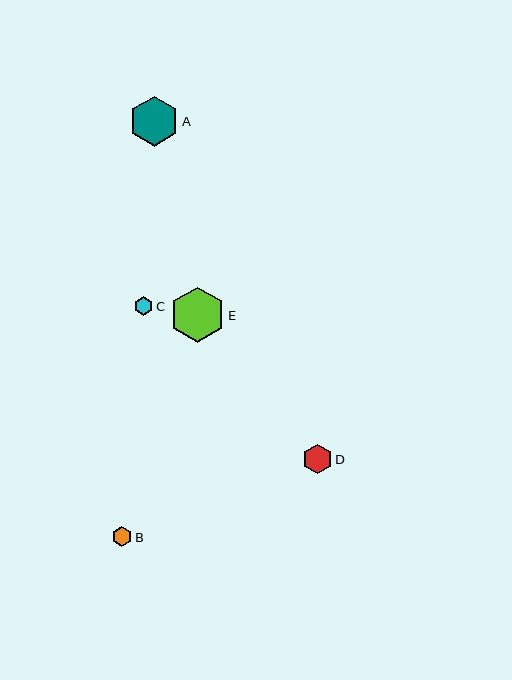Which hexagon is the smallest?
Hexagon C is the smallest with a size of approximately 19 pixels.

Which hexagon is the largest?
Hexagon E is the largest with a size of approximately 55 pixels.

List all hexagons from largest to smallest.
From largest to smallest: E, A, D, B, C.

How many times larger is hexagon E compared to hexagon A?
Hexagon E is approximately 1.1 times the size of hexagon A.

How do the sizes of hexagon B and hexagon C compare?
Hexagon B and hexagon C are approximately the same size.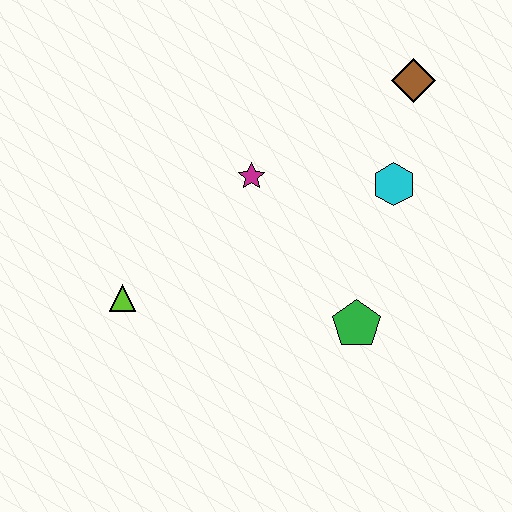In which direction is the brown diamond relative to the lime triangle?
The brown diamond is to the right of the lime triangle.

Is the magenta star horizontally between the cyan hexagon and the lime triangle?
Yes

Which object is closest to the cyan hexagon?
The brown diamond is closest to the cyan hexagon.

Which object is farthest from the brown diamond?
The lime triangle is farthest from the brown diamond.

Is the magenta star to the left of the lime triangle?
No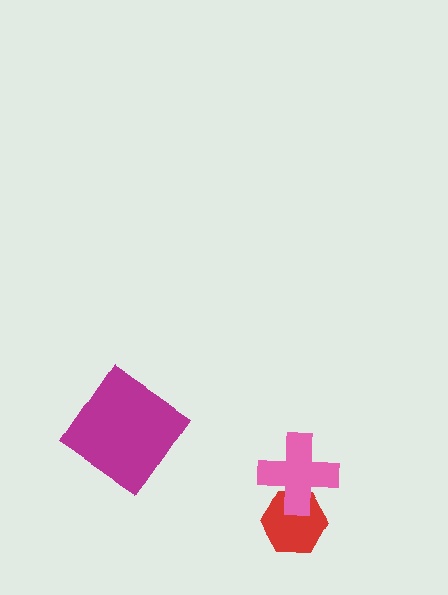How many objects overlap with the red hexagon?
1 object overlaps with the red hexagon.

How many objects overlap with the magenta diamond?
0 objects overlap with the magenta diamond.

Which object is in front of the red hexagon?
The pink cross is in front of the red hexagon.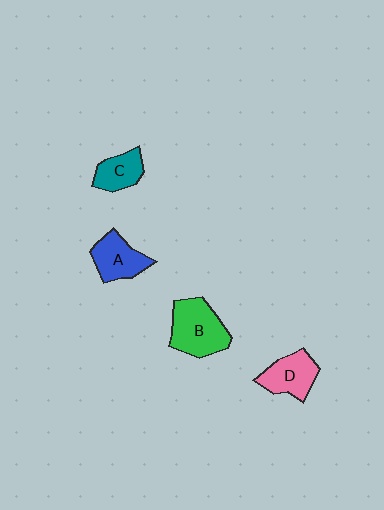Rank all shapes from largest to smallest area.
From largest to smallest: B (green), D (pink), A (blue), C (teal).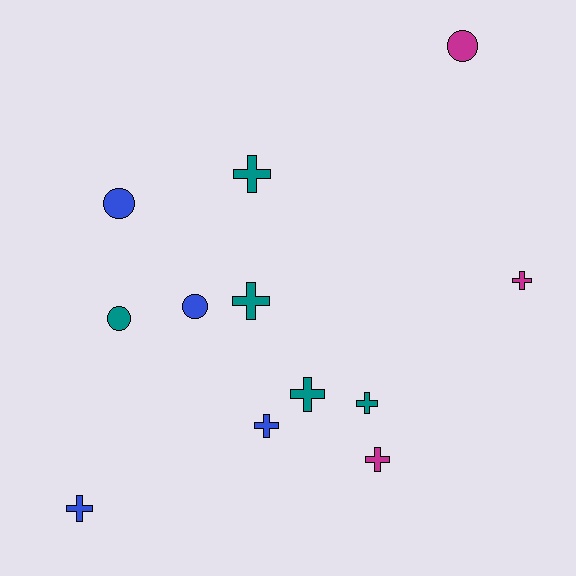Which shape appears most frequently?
Cross, with 8 objects.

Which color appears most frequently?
Teal, with 5 objects.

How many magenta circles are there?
There is 1 magenta circle.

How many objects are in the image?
There are 12 objects.